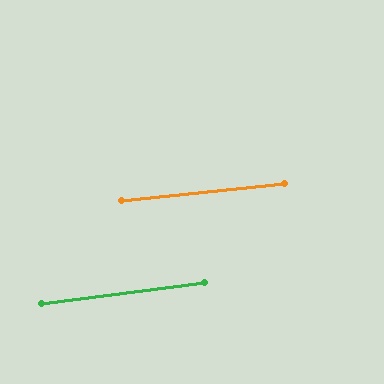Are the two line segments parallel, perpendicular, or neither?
Parallel — their directions differ by only 1.4°.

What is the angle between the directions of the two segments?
Approximately 1 degree.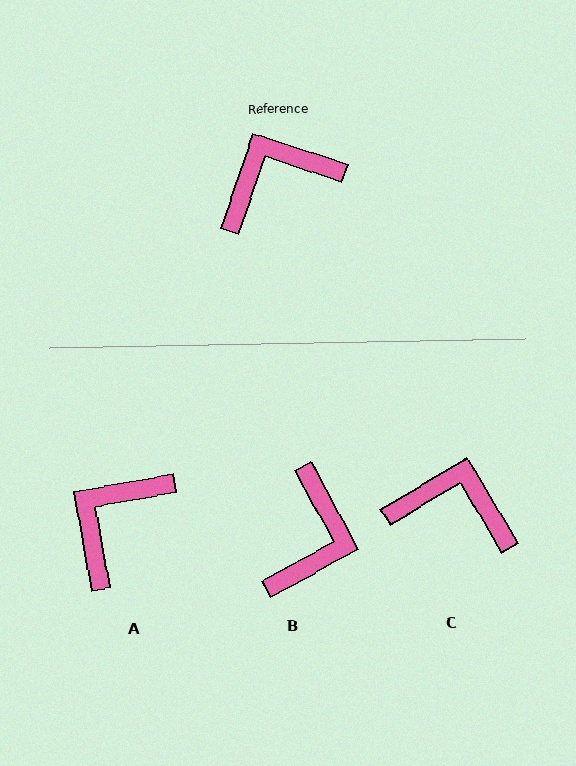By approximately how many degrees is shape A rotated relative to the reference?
Approximately 29 degrees counter-clockwise.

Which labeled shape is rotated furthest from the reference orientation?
B, about 133 degrees away.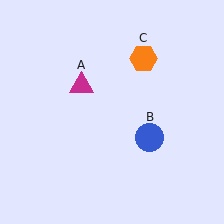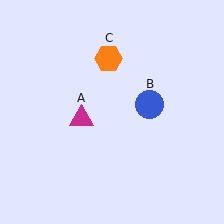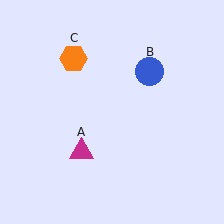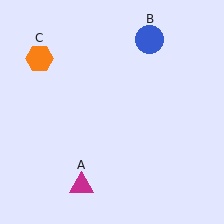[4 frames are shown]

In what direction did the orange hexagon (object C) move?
The orange hexagon (object C) moved left.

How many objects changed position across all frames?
3 objects changed position: magenta triangle (object A), blue circle (object B), orange hexagon (object C).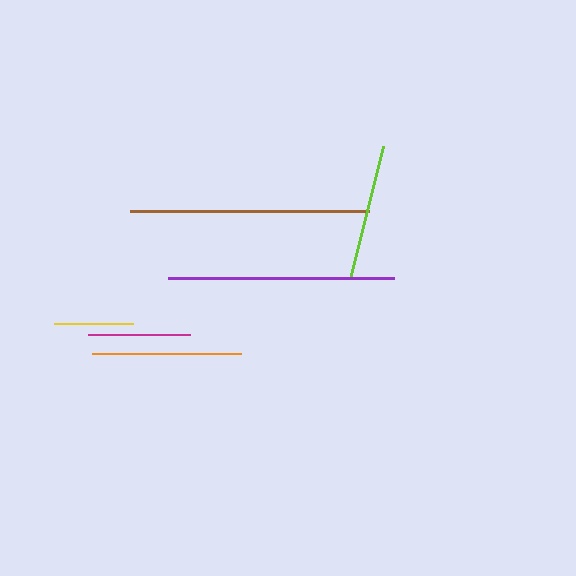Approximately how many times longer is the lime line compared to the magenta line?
The lime line is approximately 1.3 times the length of the magenta line.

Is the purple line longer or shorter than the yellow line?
The purple line is longer than the yellow line.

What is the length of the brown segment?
The brown segment is approximately 239 pixels long.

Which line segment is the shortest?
The yellow line is the shortest at approximately 79 pixels.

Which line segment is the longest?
The brown line is the longest at approximately 239 pixels.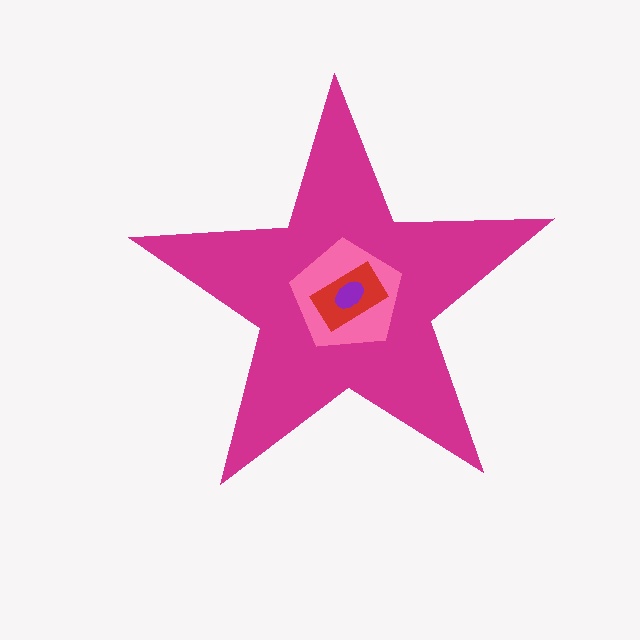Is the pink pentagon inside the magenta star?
Yes.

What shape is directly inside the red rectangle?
The purple ellipse.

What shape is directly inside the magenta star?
The pink pentagon.